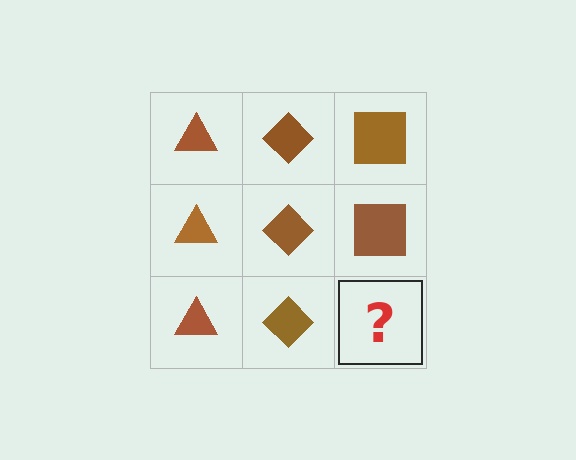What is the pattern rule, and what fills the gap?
The rule is that each column has a consistent shape. The gap should be filled with a brown square.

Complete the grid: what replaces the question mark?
The question mark should be replaced with a brown square.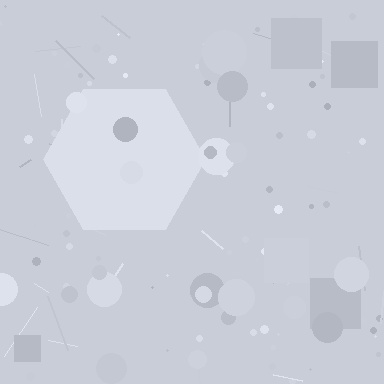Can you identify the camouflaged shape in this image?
The camouflaged shape is a hexagon.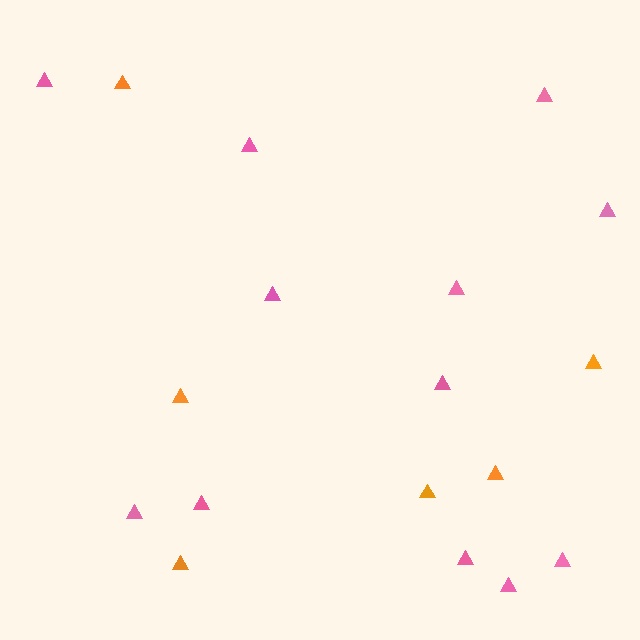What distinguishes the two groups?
There are 2 groups: one group of pink triangles (12) and one group of orange triangles (6).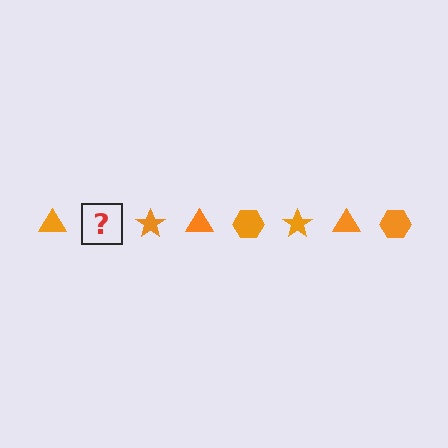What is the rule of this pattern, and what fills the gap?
The rule is that the pattern cycles through triangle, hexagon, star shapes in orange. The gap should be filled with an orange hexagon.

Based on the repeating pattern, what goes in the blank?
The blank should be an orange hexagon.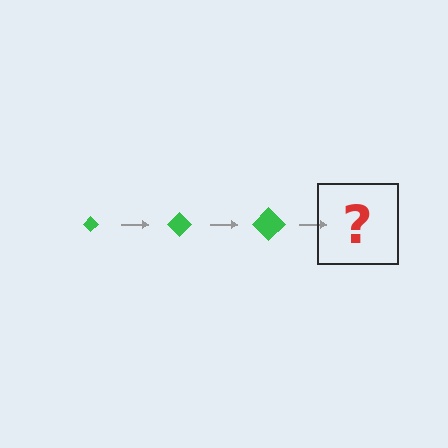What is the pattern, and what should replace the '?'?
The pattern is that the diamond gets progressively larger each step. The '?' should be a green diamond, larger than the previous one.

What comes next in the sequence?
The next element should be a green diamond, larger than the previous one.